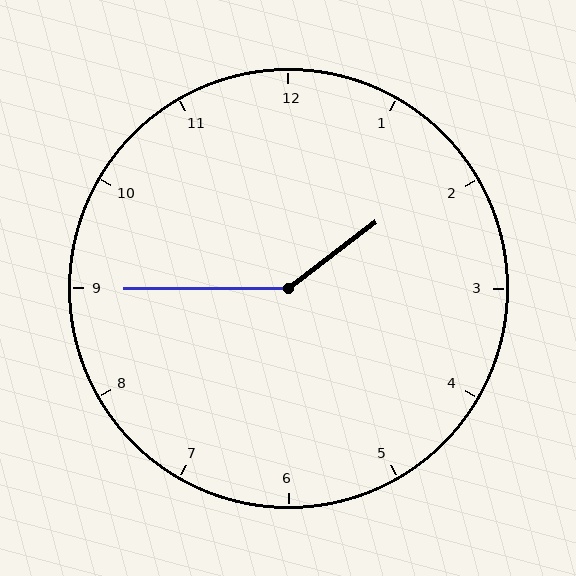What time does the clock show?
1:45.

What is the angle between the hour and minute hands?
Approximately 142 degrees.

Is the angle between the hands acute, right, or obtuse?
It is obtuse.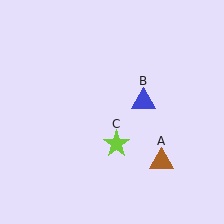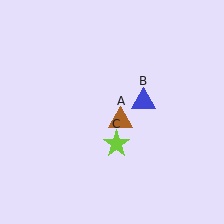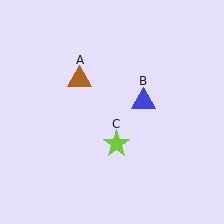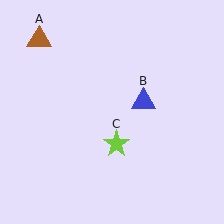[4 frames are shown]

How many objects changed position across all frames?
1 object changed position: brown triangle (object A).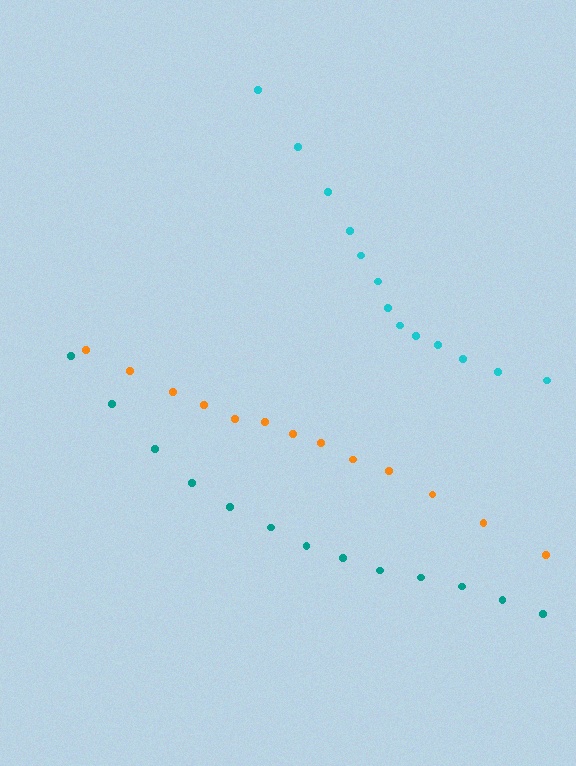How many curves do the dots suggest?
There are 3 distinct paths.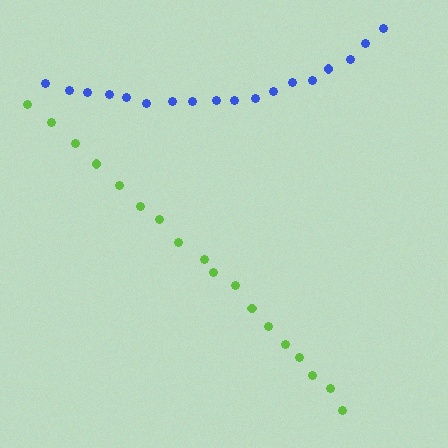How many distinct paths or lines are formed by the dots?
There are 2 distinct paths.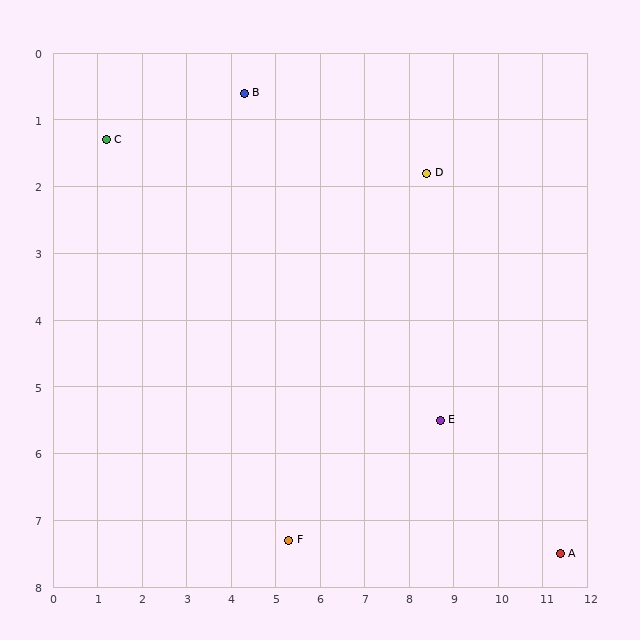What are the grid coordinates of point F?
Point F is at approximately (5.3, 7.3).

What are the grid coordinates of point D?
Point D is at approximately (8.4, 1.8).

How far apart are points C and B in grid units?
Points C and B are about 3.2 grid units apart.